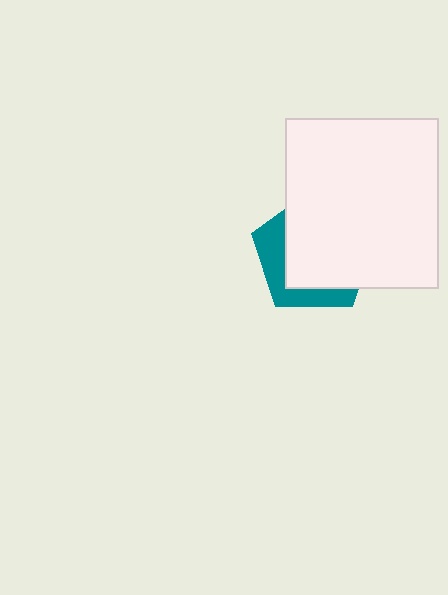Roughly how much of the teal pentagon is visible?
A small part of it is visible (roughly 32%).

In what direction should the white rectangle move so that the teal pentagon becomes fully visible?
The white rectangle should move toward the upper-right. That is the shortest direction to clear the overlap and leave the teal pentagon fully visible.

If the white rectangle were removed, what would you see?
You would see the complete teal pentagon.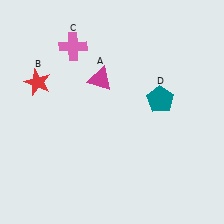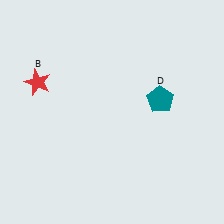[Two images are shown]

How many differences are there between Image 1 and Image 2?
There are 2 differences between the two images.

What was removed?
The magenta triangle (A), the pink cross (C) were removed in Image 2.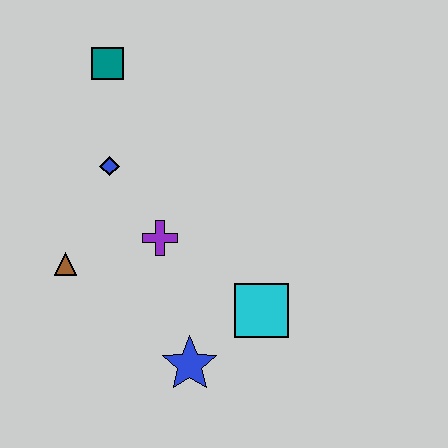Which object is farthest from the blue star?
The teal square is farthest from the blue star.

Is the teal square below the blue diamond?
No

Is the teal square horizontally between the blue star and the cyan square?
No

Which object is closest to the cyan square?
The blue star is closest to the cyan square.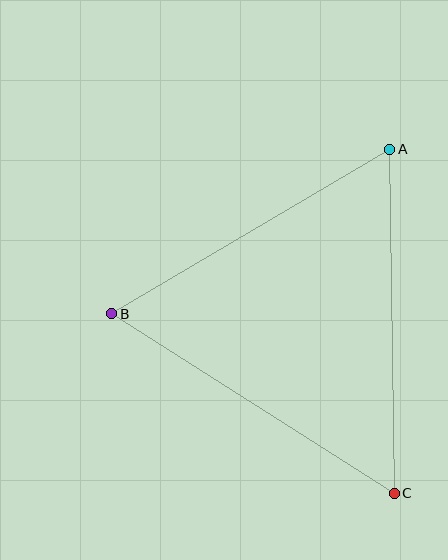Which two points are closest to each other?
Points A and B are closest to each other.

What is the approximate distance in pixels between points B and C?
The distance between B and C is approximately 335 pixels.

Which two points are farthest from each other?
Points A and C are farthest from each other.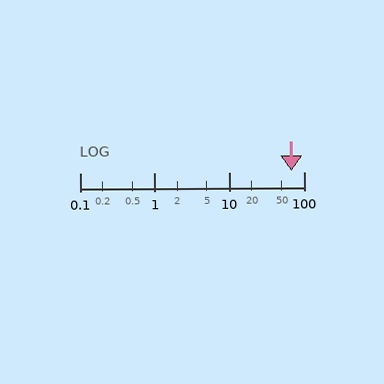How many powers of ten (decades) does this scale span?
The scale spans 3 decades, from 0.1 to 100.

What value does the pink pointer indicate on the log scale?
The pointer indicates approximately 68.